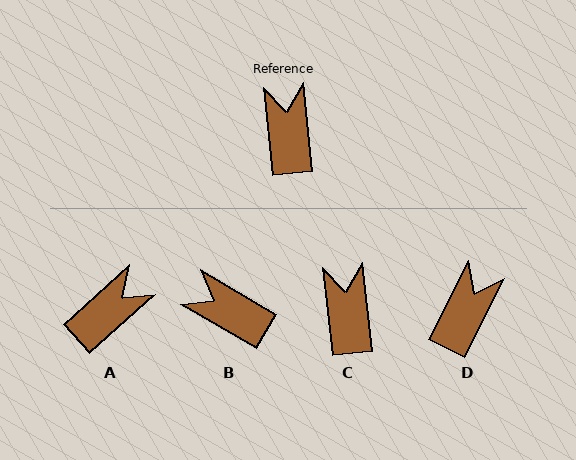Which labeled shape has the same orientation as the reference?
C.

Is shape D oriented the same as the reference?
No, it is off by about 33 degrees.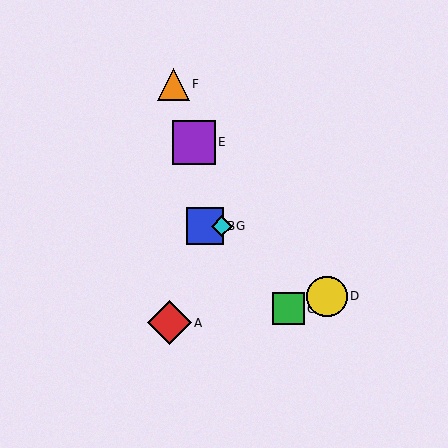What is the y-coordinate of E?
Object E is at y≈142.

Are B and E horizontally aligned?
No, B is at y≈226 and E is at y≈142.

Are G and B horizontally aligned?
Yes, both are at y≈226.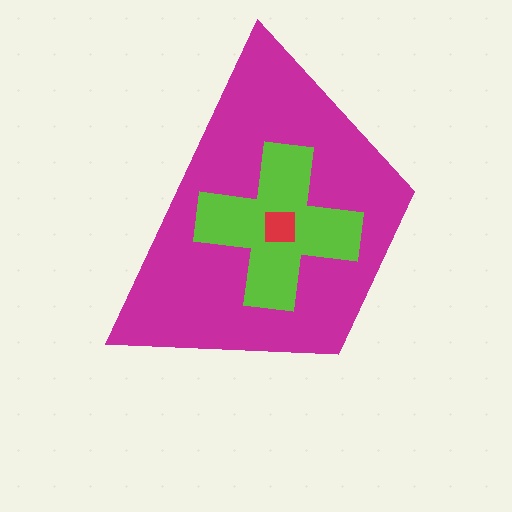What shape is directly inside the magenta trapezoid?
The lime cross.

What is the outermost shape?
The magenta trapezoid.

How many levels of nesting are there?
3.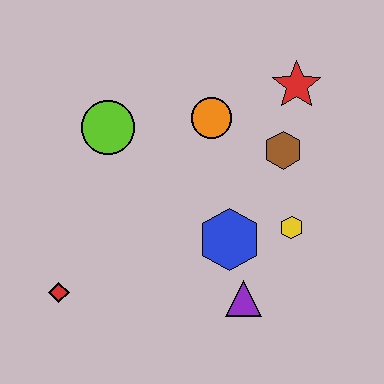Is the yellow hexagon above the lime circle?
No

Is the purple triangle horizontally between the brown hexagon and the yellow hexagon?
No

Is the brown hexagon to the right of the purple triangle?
Yes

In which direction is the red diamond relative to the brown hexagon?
The red diamond is to the left of the brown hexagon.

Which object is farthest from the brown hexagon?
The red diamond is farthest from the brown hexagon.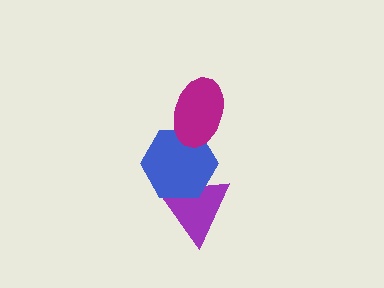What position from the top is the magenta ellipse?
The magenta ellipse is 1st from the top.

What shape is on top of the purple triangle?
The blue hexagon is on top of the purple triangle.